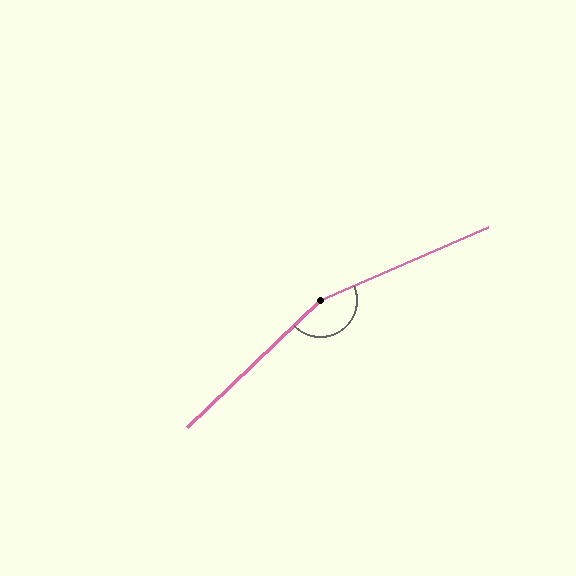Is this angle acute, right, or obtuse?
It is obtuse.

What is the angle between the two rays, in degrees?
Approximately 160 degrees.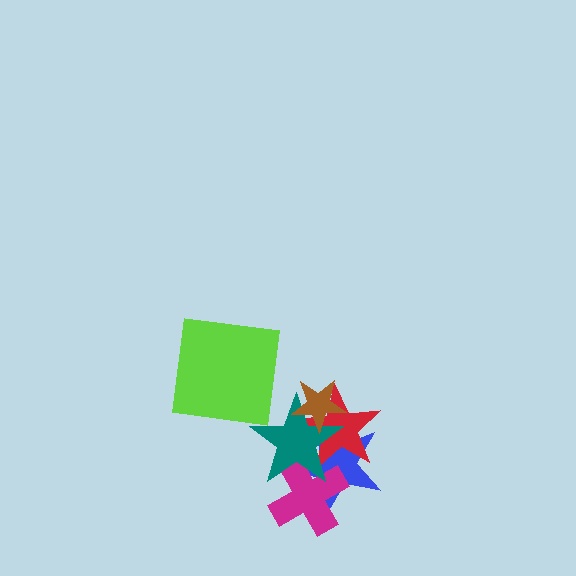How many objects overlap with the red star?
4 objects overlap with the red star.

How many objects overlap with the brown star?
3 objects overlap with the brown star.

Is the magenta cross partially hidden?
Yes, it is partially covered by another shape.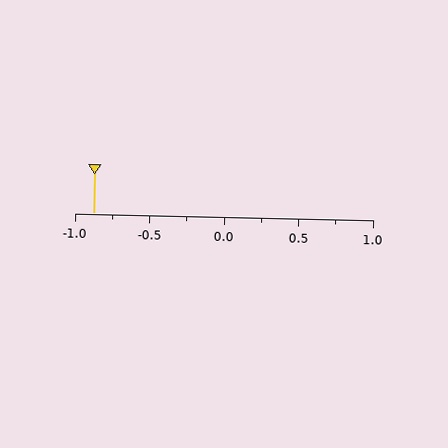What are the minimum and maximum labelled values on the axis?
The axis runs from -1.0 to 1.0.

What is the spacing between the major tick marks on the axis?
The major ticks are spaced 0.5 apart.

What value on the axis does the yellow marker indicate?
The marker indicates approximately -0.88.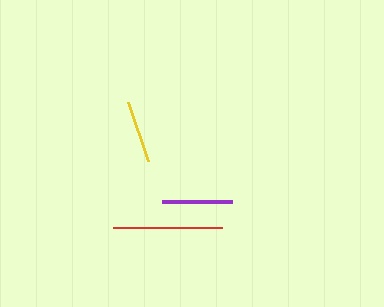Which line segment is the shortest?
The yellow line is the shortest at approximately 62 pixels.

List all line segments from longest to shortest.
From longest to shortest: red, purple, yellow.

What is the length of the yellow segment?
The yellow segment is approximately 62 pixels long.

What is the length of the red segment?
The red segment is approximately 109 pixels long.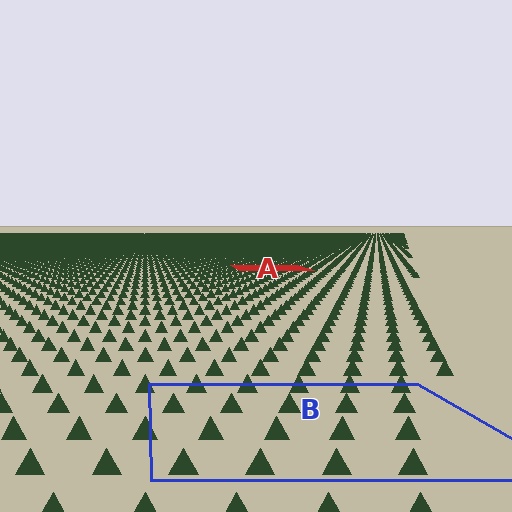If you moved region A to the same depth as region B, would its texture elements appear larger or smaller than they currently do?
They would appear larger. At a closer depth, the same texture elements are projected at a bigger on-screen size.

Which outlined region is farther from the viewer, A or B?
Region A is farther from the viewer — the texture elements inside it appear smaller and more densely packed.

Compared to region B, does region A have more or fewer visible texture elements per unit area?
Region A has more texture elements per unit area — they are packed more densely because it is farther away.